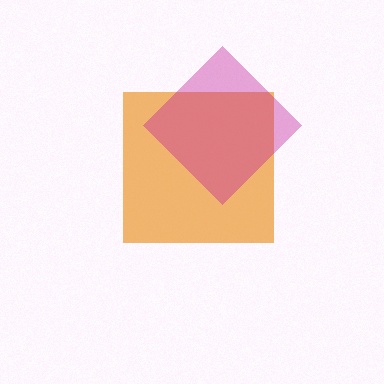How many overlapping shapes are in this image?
There are 2 overlapping shapes in the image.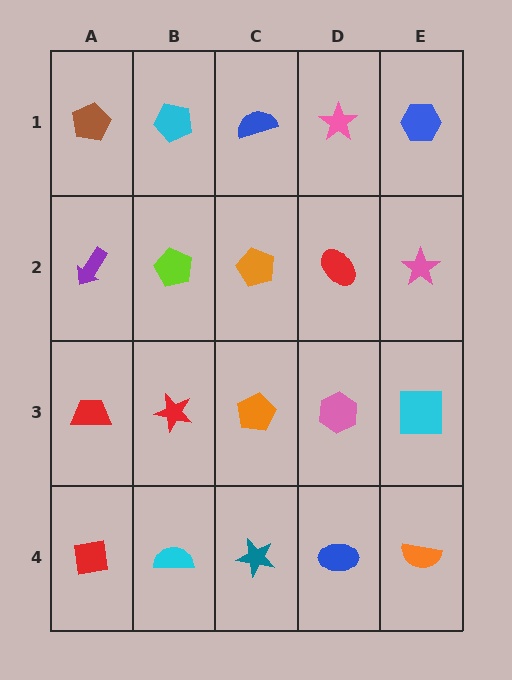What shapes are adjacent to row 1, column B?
A lime pentagon (row 2, column B), a brown pentagon (row 1, column A), a blue semicircle (row 1, column C).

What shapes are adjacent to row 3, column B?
A lime pentagon (row 2, column B), a cyan semicircle (row 4, column B), a red trapezoid (row 3, column A), an orange pentagon (row 3, column C).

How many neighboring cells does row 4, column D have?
3.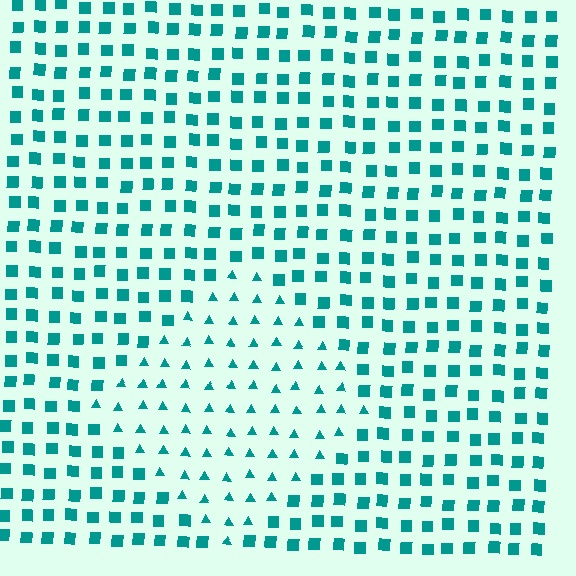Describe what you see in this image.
The image is filled with small teal elements arranged in a uniform grid. A diamond-shaped region contains triangles, while the surrounding area contains squares. The boundary is defined purely by the change in element shape.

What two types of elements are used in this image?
The image uses triangles inside the diamond region and squares outside it.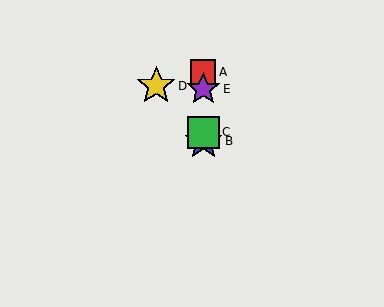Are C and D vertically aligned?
No, C is at x≈203 and D is at x≈156.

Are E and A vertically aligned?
Yes, both are at x≈203.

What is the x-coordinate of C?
Object C is at x≈203.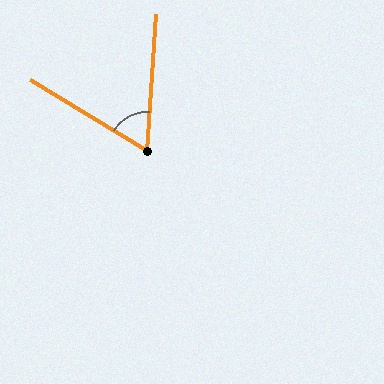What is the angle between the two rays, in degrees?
Approximately 62 degrees.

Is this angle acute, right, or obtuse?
It is acute.